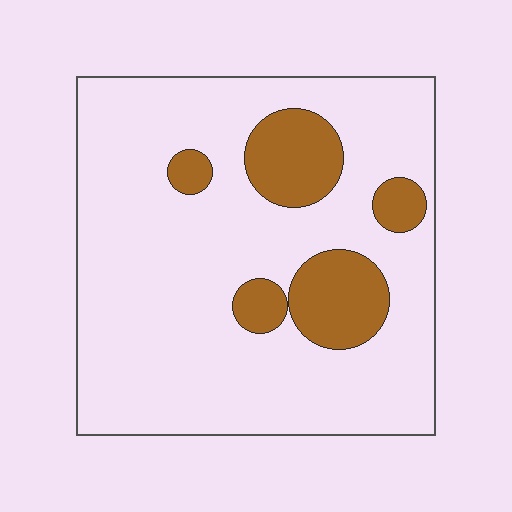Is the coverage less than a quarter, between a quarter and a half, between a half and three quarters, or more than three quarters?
Less than a quarter.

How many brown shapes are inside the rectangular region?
5.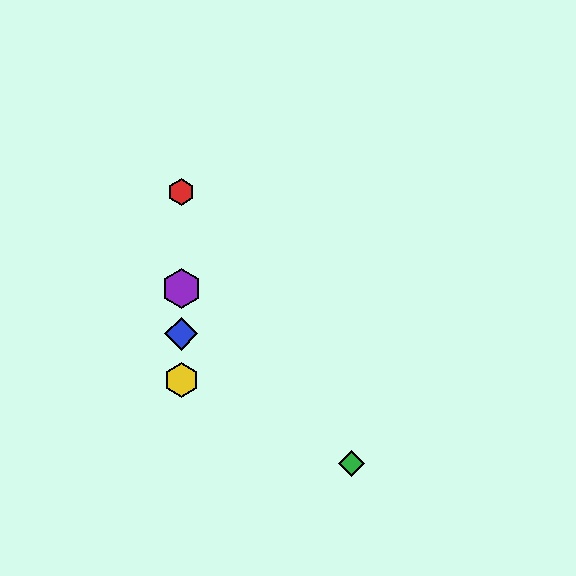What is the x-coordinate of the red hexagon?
The red hexagon is at x≈181.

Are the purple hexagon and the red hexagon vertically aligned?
Yes, both are at x≈181.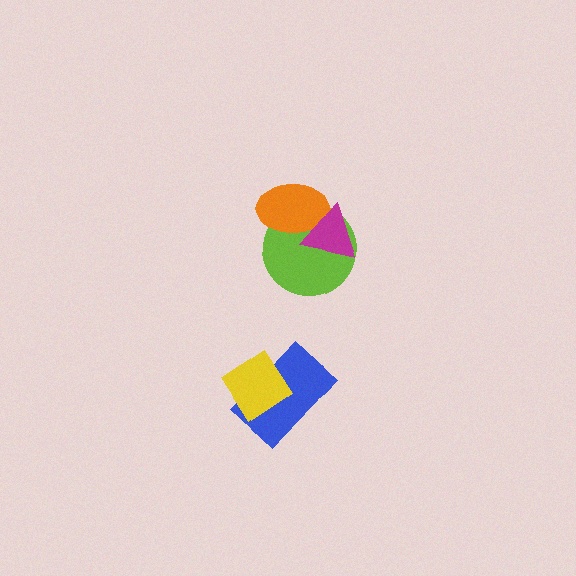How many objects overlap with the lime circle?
2 objects overlap with the lime circle.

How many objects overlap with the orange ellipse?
2 objects overlap with the orange ellipse.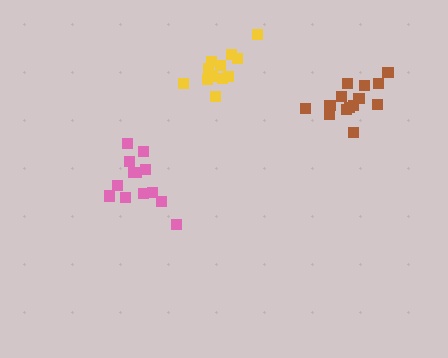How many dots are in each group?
Group 1: 13 dots, Group 2: 13 dots, Group 3: 14 dots (40 total).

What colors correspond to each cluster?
The clusters are colored: pink, yellow, brown.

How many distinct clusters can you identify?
There are 3 distinct clusters.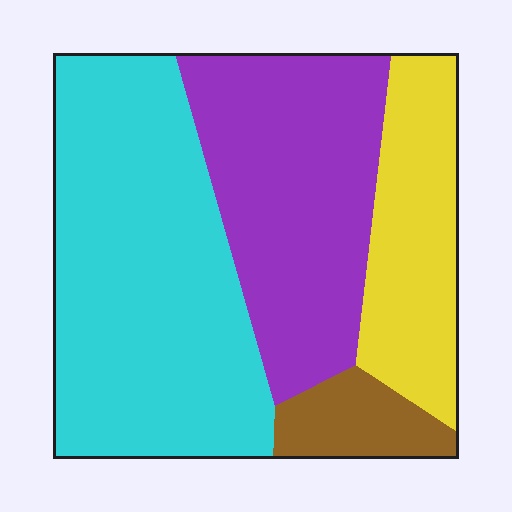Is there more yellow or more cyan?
Cyan.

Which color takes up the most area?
Cyan, at roughly 45%.